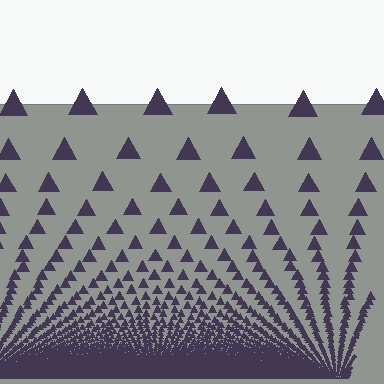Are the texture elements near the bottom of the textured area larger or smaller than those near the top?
Smaller. The gradient is inverted — elements near the bottom are smaller and denser.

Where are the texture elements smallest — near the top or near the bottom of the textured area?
Near the bottom.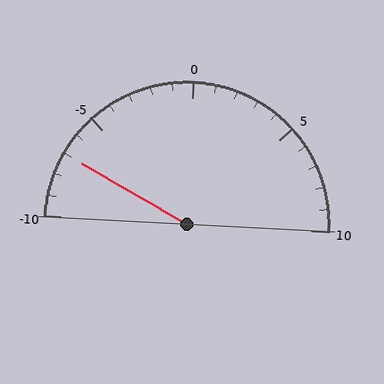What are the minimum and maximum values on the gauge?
The gauge ranges from -10 to 10.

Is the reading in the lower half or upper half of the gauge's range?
The reading is in the lower half of the range (-10 to 10).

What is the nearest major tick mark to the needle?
The nearest major tick mark is -5.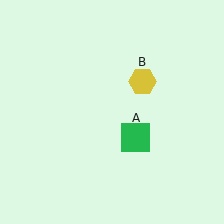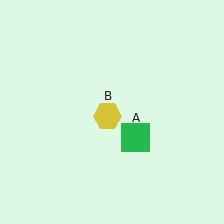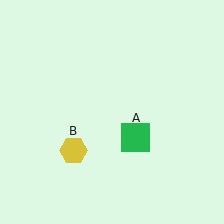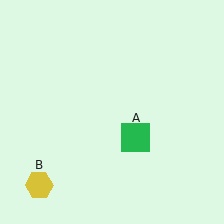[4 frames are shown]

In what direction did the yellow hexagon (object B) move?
The yellow hexagon (object B) moved down and to the left.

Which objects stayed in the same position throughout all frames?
Green square (object A) remained stationary.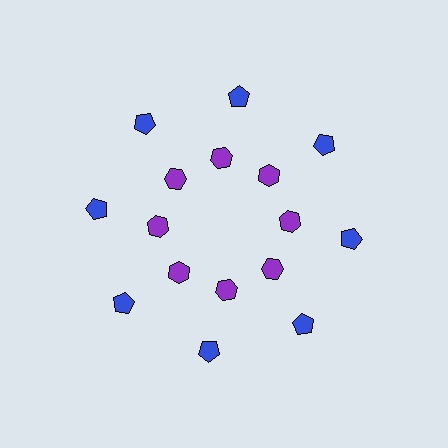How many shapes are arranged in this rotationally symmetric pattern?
There are 16 shapes, arranged in 8 groups of 2.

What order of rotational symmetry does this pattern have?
This pattern has 8-fold rotational symmetry.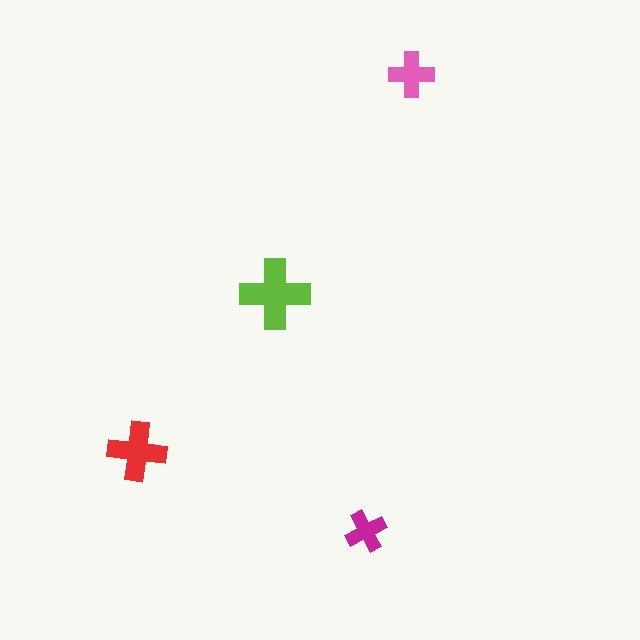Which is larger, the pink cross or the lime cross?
The lime one.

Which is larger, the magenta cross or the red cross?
The red one.